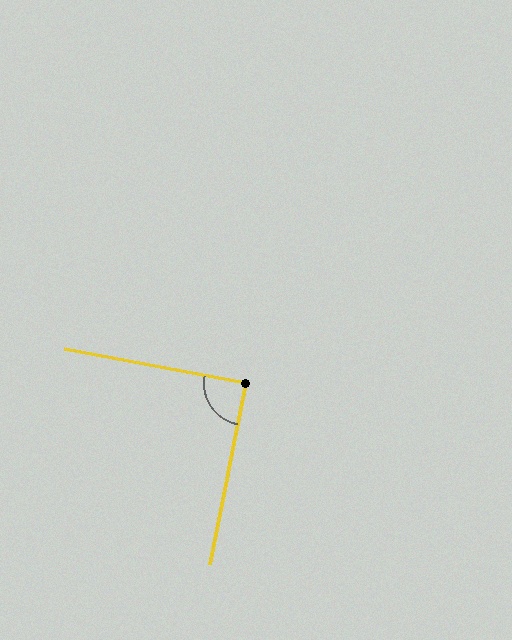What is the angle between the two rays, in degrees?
Approximately 89 degrees.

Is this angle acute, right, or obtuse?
It is approximately a right angle.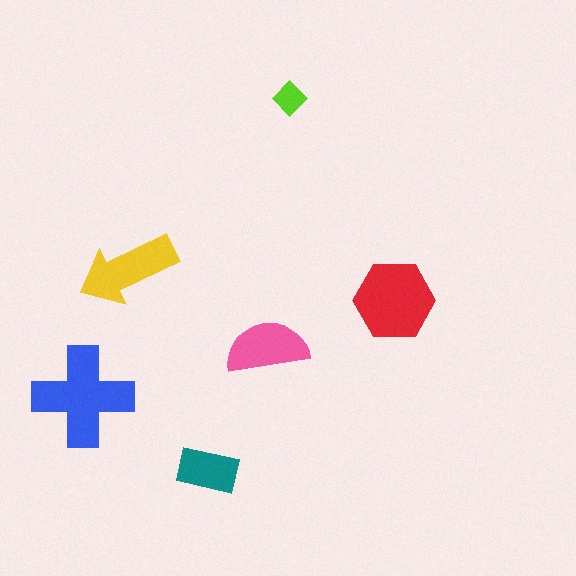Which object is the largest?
The blue cross.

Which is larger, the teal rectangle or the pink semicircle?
The pink semicircle.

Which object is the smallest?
The lime diamond.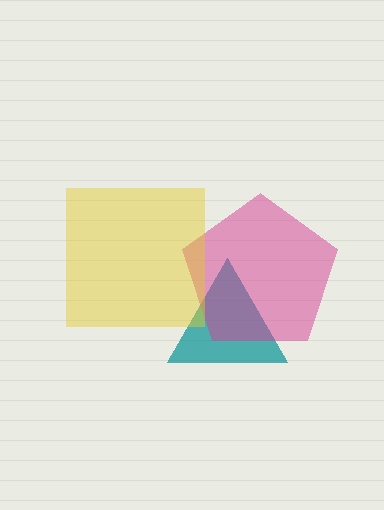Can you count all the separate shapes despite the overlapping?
Yes, there are 3 separate shapes.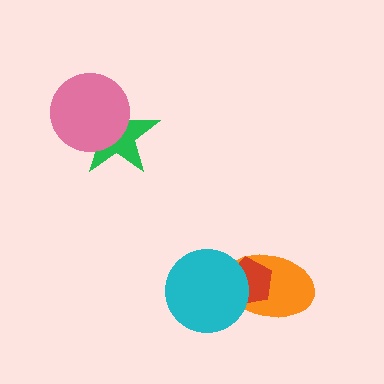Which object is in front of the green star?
The pink circle is in front of the green star.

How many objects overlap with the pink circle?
1 object overlaps with the pink circle.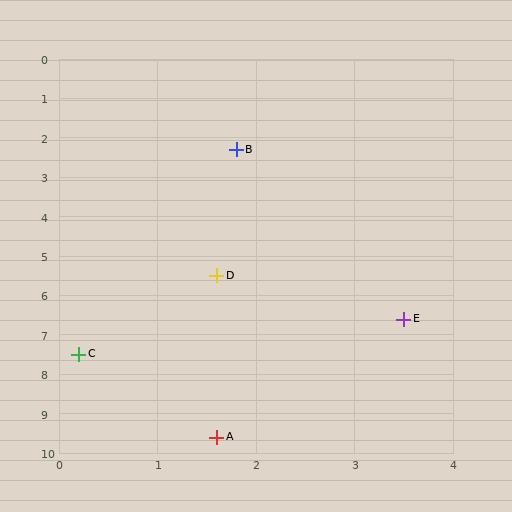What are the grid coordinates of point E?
Point E is at approximately (3.5, 6.6).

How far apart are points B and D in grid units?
Points B and D are about 3.2 grid units apart.